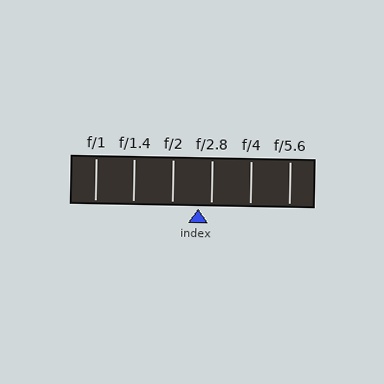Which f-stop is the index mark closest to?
The index mark is closest to f/2.8.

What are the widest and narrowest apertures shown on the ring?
The widest aperture shown is f/1 and the narrowest is f/5.6.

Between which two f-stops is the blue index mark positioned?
The index mark is between f/2 and f/2.8.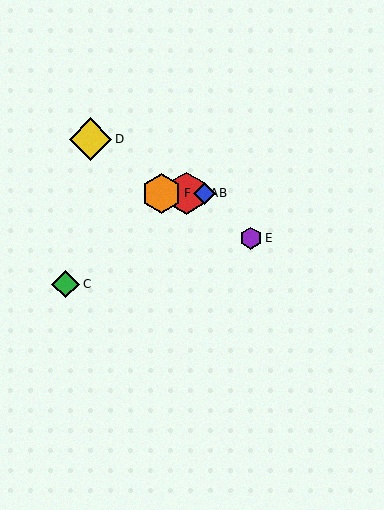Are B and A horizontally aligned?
Yes, both are at y≈193.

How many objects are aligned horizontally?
3 objects (A, B, F) are aligned horizontally.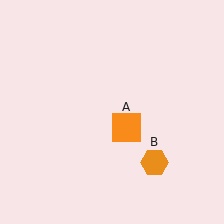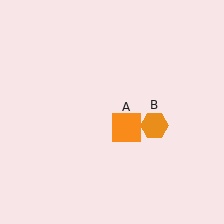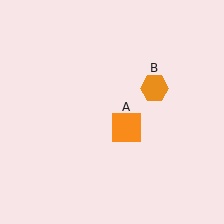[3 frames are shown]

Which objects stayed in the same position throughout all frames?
Orange square (object A) remained stationary.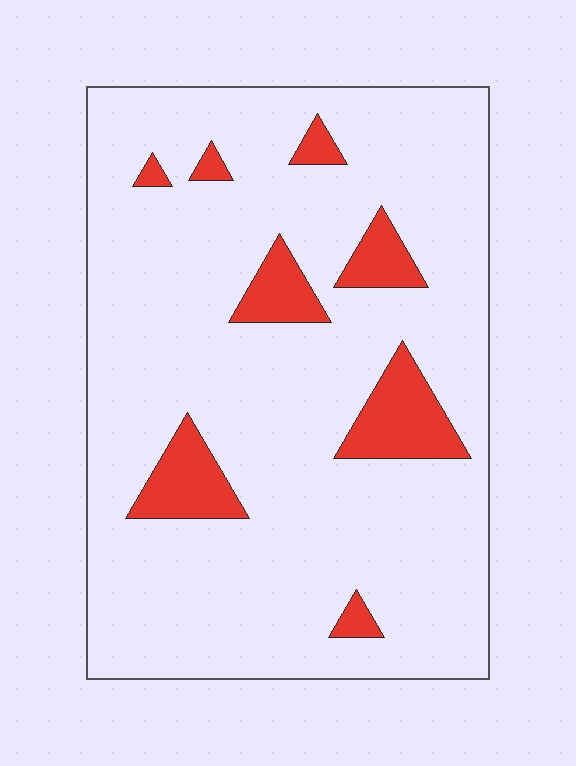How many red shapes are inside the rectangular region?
8.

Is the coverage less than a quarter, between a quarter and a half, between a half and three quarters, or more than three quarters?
Less than a quarter.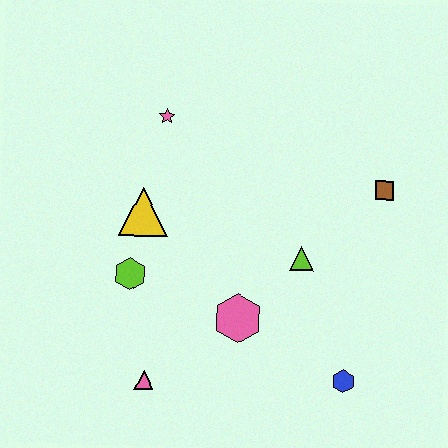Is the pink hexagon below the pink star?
Yes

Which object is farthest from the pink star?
The blue hexagon is farthest from the pink star.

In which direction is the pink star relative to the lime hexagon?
The pink star is above the lime hexagon.